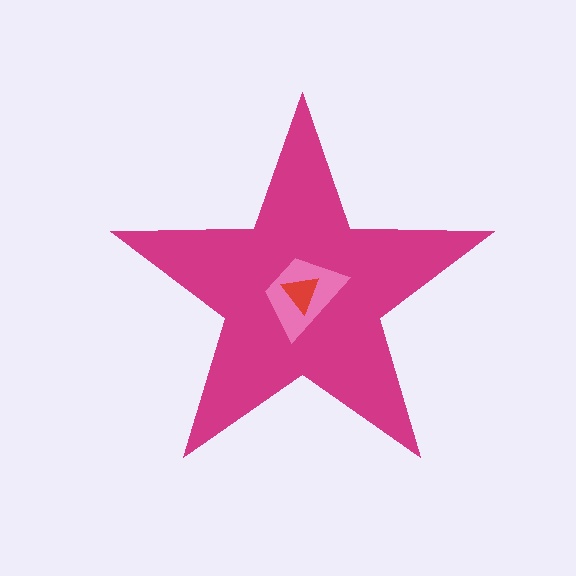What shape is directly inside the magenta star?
The pink trapezoid.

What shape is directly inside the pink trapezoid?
The red triangle.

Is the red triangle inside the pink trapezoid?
Yes.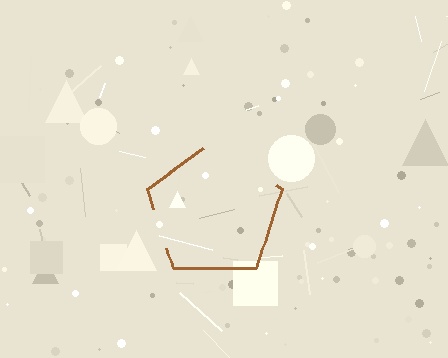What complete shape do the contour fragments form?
The contour fragments form a pentagon.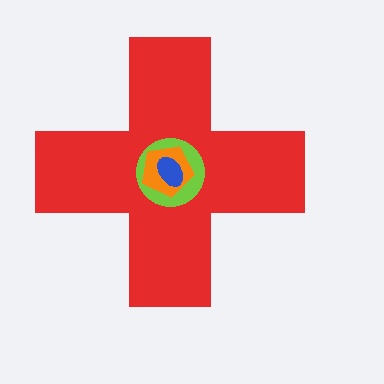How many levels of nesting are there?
4.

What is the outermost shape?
The red cross.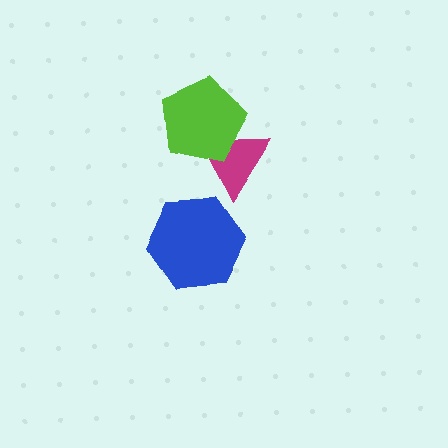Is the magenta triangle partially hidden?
Yes, it is partially covered by another shape.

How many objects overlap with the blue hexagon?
0 objects overlap with the blue hexagon.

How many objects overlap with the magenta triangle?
1 object overlaps with the magenta triangle.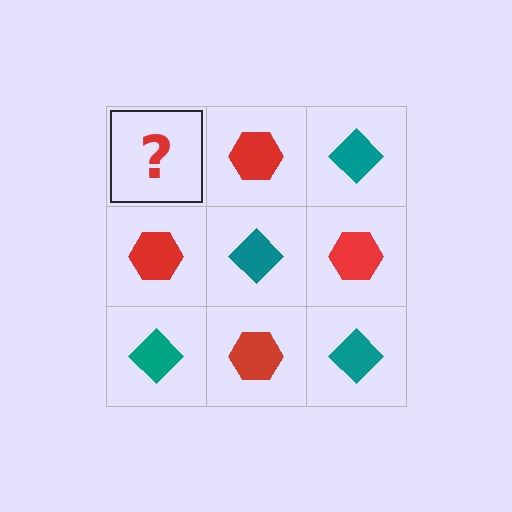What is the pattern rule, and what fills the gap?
The rule is that it alternates teal diamond and red hexagon in a checkerboard pattern. The gap should be filled with a teal diamond.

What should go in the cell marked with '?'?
The missing cell should contain a teal diamond.